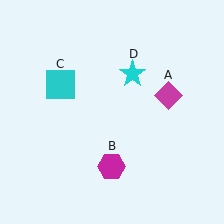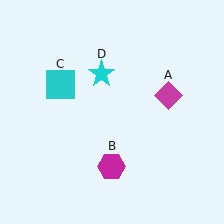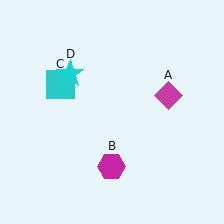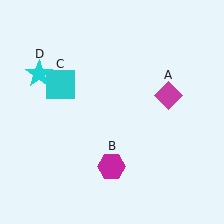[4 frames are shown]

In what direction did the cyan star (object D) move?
The cyan star (object D) moved left.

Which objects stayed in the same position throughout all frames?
Magenta diamond (object A) and magenta hexagon (object B) and cyan square (object C) remained stationary.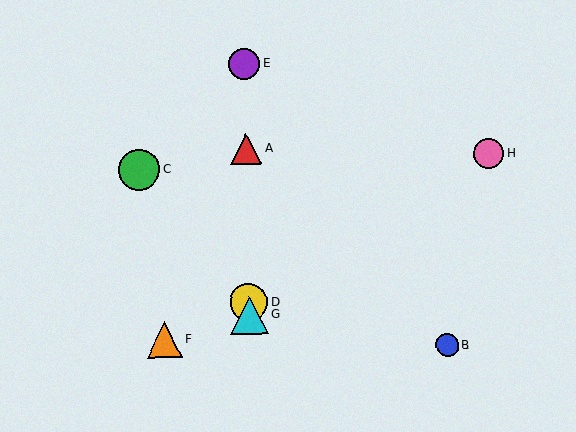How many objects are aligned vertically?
4 objects (A, D, E, G) are aligned vertically.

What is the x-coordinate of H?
Object H is at x≈489.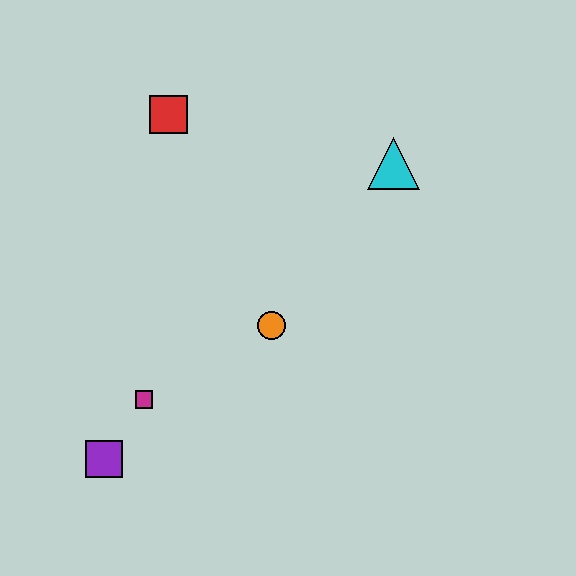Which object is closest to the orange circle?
The magenta square is closest to the orange circle.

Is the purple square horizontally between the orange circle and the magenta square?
No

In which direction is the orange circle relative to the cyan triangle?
The orange circle is below the cyan triangle.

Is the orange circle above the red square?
No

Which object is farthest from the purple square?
The cyan triangle is farthest from the purple square.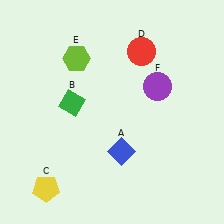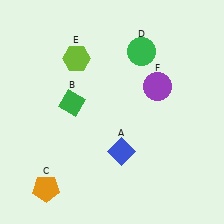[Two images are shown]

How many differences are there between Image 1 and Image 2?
There are 2 differences between the two images.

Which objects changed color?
C changed from yellow to orange. D changed from red to green.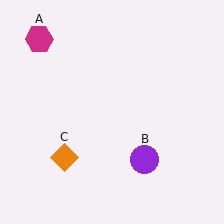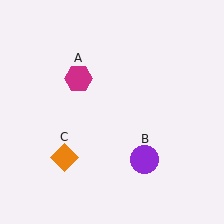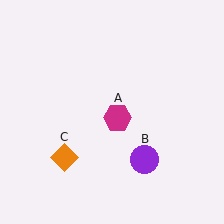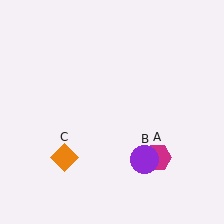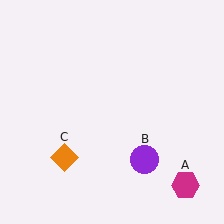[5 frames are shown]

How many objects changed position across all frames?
1 object changed position: magenta hexagon (object A).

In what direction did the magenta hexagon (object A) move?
The magenta hexagon (object A) moved down and to the right.